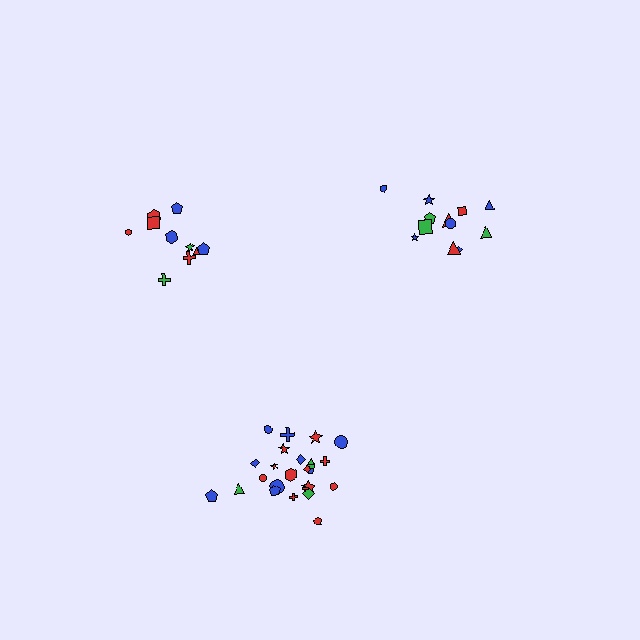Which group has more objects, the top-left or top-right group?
The top-right group.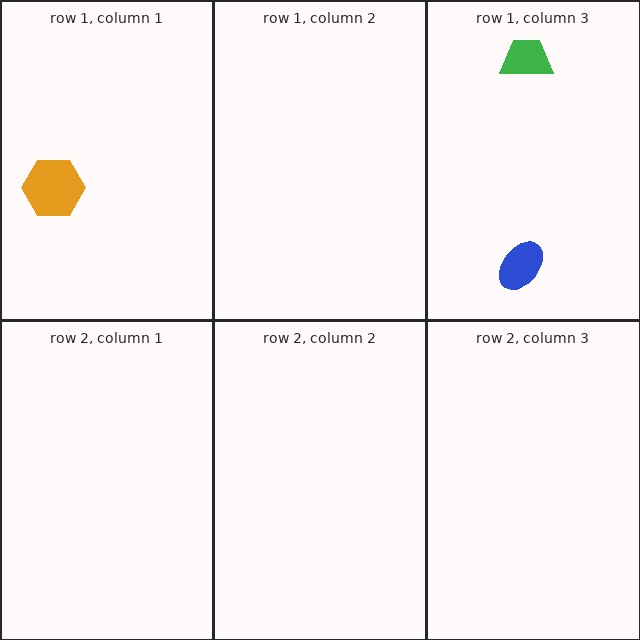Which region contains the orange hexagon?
The row 1, column 1 region.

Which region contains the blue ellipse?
The row 1, column 3 region.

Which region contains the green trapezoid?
The row 1, column 3 region.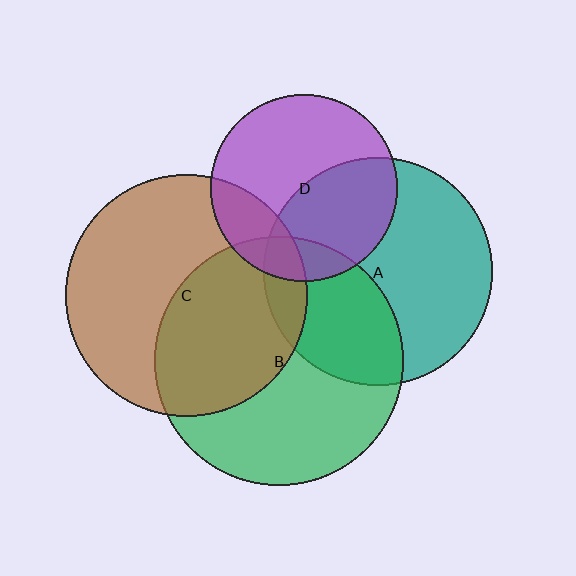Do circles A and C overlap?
Yes.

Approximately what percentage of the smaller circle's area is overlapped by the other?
Approximately 10%.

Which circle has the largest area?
Circle B (green).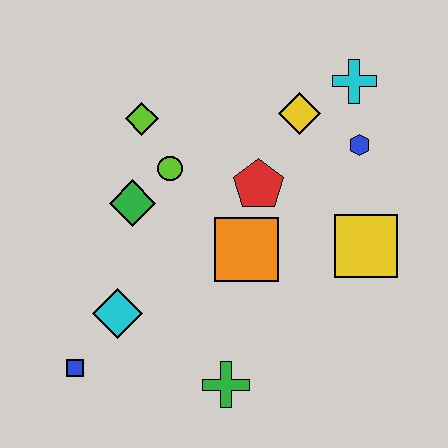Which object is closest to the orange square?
The red pentagon is closest to the orange square.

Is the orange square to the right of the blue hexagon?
No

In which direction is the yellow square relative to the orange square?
The yellow square is to the right of the orange square.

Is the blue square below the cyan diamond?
Yes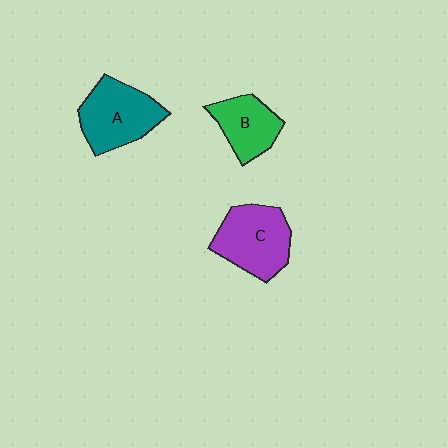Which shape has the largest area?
Shape C (purple).